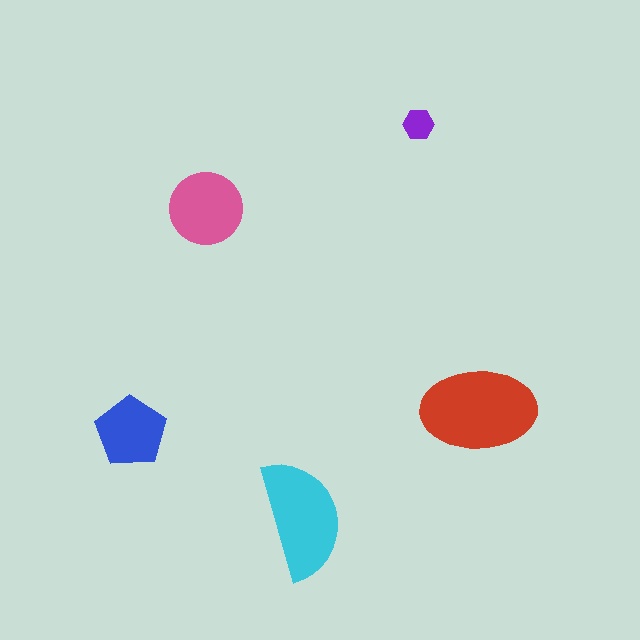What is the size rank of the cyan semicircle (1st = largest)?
2nd.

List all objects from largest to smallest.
The red ellipse, the cyan semicircle, the pink circle, the blue pentagon, the purple hexagon.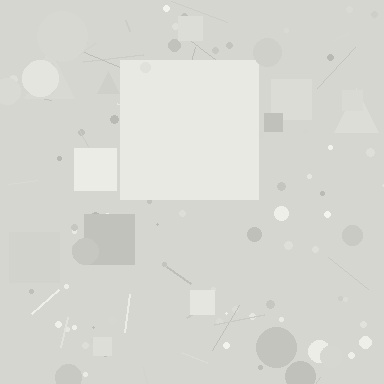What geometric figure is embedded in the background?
A square is embedded in the background.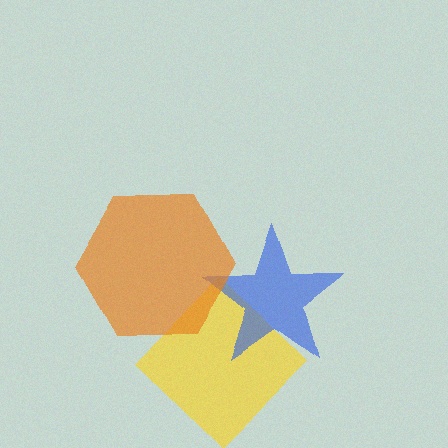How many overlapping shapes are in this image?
There are 3 overlapping shapes in the image.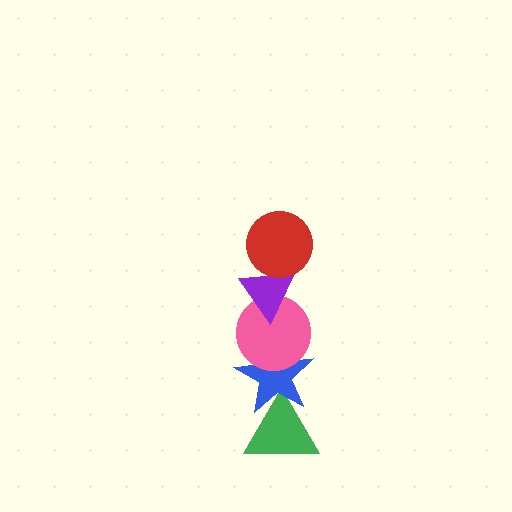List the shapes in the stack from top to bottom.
From top to bottom: the red circle, the purple triangle, the pink circle, the blue star, the green triangle.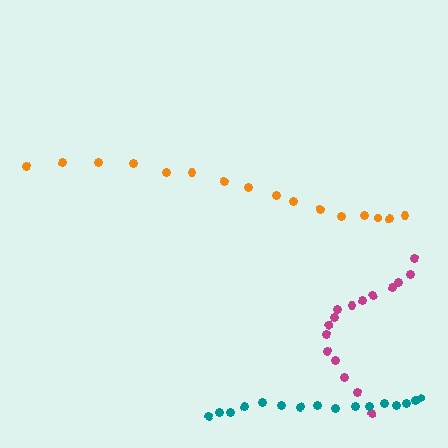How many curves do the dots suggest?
There are 3 distinct paths.